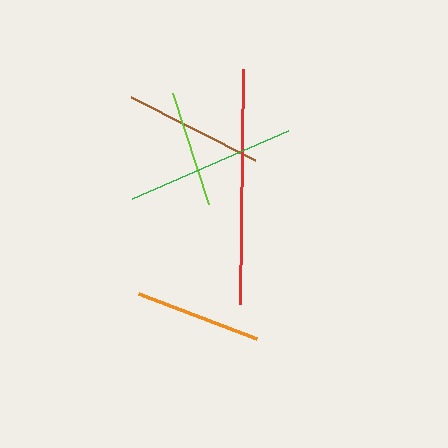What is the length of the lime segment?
The lime segment is approximately 116 pixels long.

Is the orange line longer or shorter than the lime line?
The orange line is longer than the lime line.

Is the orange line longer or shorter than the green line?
The green line is longer than the orange line.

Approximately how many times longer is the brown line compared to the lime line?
The brown line is approximately 1.2 times the length of the lime line.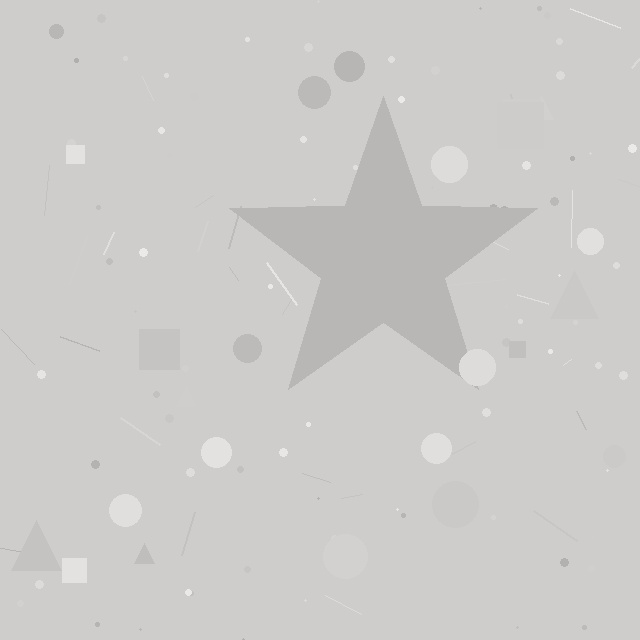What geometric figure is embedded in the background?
A star is embedded in the background.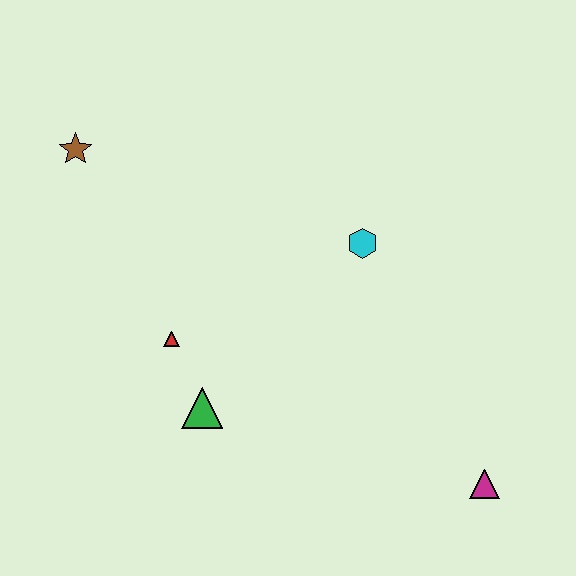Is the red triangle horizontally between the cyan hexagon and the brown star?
Yes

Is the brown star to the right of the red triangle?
No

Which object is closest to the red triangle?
The green triangle is closest to the red triangle.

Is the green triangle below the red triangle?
Yes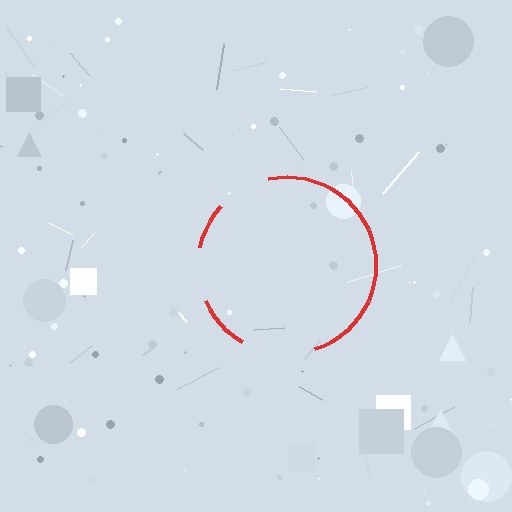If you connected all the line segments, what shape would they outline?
They would outline a circle.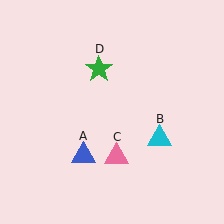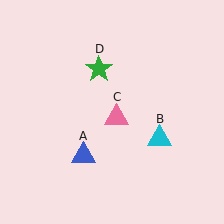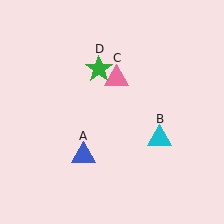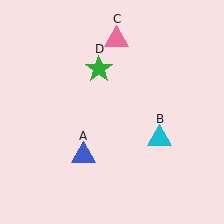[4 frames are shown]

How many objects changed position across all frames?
1 object changed position: pink triangle (object C).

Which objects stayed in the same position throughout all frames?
Blue triangle (object A) and cyan triangle (object B) and green star (object D) remained stationary.